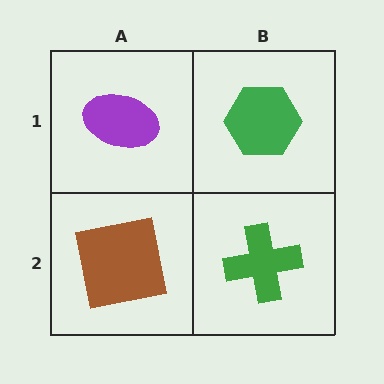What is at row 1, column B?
A green hexagon.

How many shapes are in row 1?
2 shapes.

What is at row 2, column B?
A green cross.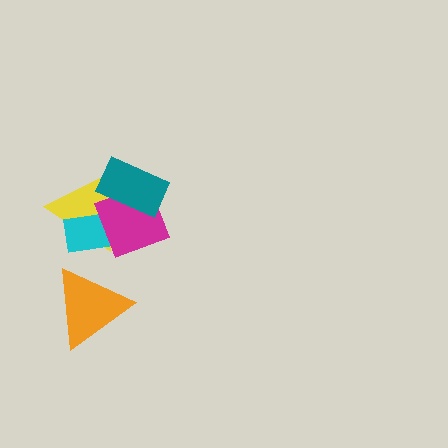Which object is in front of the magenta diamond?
The teal rectangle is in front of the magenta diamond.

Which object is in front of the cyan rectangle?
The magenta diamond is in front of the cyan rectangle.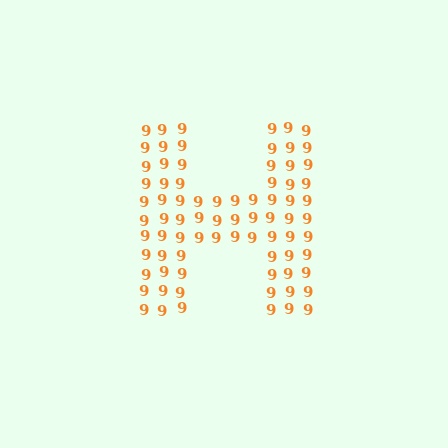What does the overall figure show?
The overall figure shows the letter H.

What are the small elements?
The small elements are digit 9's.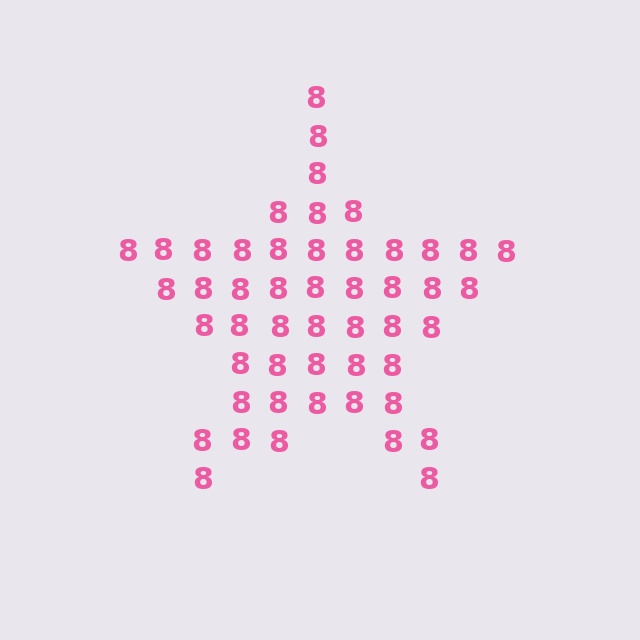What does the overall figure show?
The overall figure shows a star.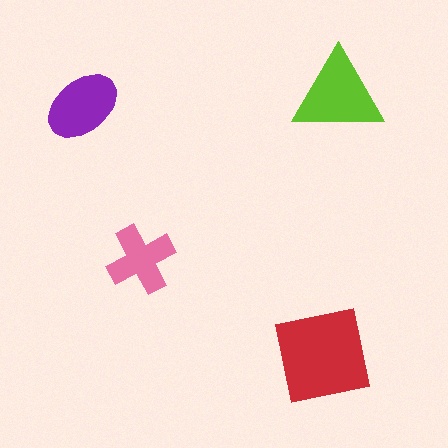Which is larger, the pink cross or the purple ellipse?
The purple ellipse.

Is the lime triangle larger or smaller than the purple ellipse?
Larger.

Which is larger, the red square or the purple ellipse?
The red square.